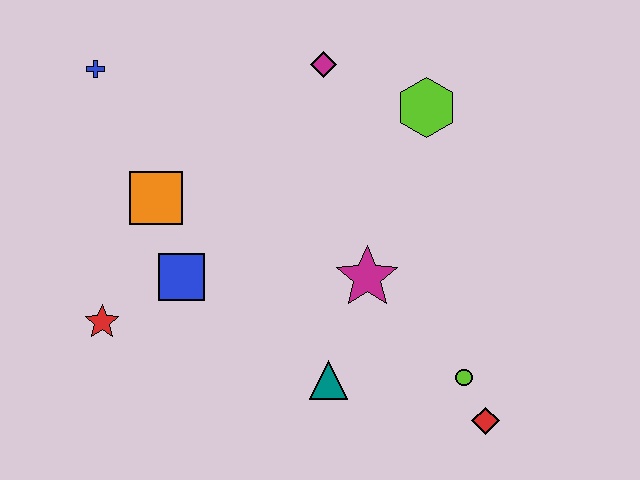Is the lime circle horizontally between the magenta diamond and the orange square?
No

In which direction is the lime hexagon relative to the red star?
The lime hexagon is to the right of the red star.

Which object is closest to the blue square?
The orange square is closest to the blue square.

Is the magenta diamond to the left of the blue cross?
No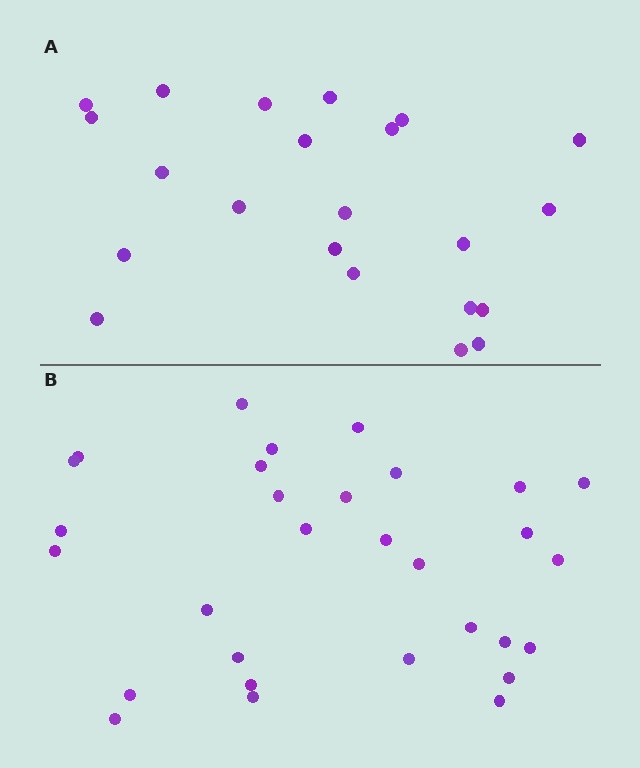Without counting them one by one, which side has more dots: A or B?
Region B (the bottom region) has more dots.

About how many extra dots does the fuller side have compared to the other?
Region B has roughly 8 or so more dots than region A.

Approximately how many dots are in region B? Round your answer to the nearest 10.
About 30 dots.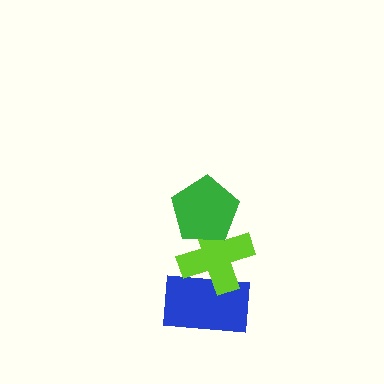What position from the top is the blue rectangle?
The blue rectangle is 3rd from the top.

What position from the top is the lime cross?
The lime cross is 2nd from the top.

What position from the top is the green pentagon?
The green pentagon is 1st from the top.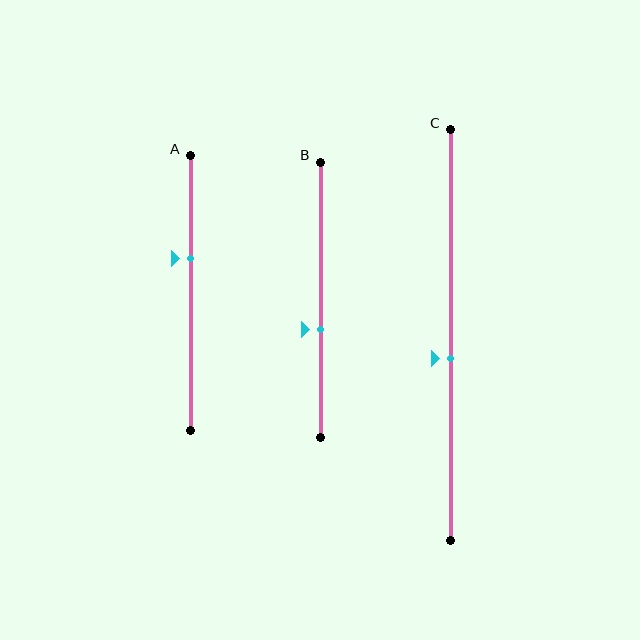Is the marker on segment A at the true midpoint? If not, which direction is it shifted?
No, the marker on segment A is shifted upward by about 13% of the segment length.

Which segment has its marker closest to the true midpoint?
Segment C has its marker closest to the true midpoint.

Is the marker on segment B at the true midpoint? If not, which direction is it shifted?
No, the marker on segment B is shifted downward by about 11% of the segment length.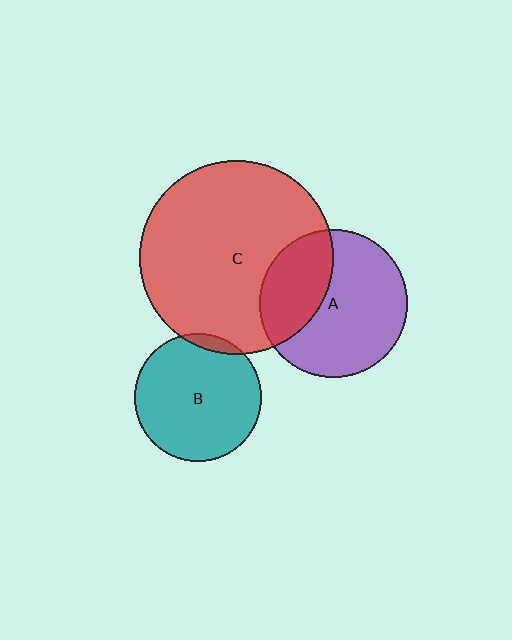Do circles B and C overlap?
Yes.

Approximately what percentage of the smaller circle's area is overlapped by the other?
Approximately 5%.